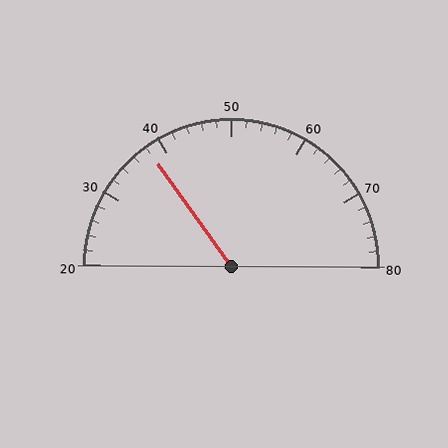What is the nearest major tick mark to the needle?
The nearest major tick mark is 40.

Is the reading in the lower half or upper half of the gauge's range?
The reading is in the lower half of the range (20 to 80).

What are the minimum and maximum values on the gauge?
The gauge ranges from 20 to 80.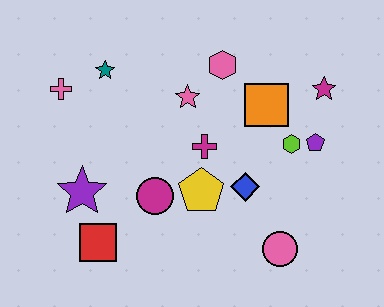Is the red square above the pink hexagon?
No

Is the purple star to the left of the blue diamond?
Yes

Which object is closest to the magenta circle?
The yellow pentagon is closest to the magenta circle.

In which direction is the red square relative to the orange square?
The red square is to the left of the orange square.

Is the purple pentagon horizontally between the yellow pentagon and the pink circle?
No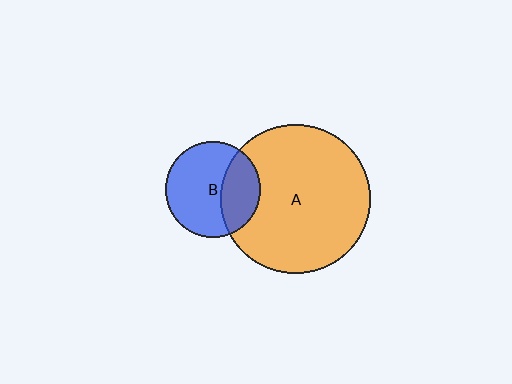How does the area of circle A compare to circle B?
Approximately 2.5 times.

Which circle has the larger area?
Circle A (orange).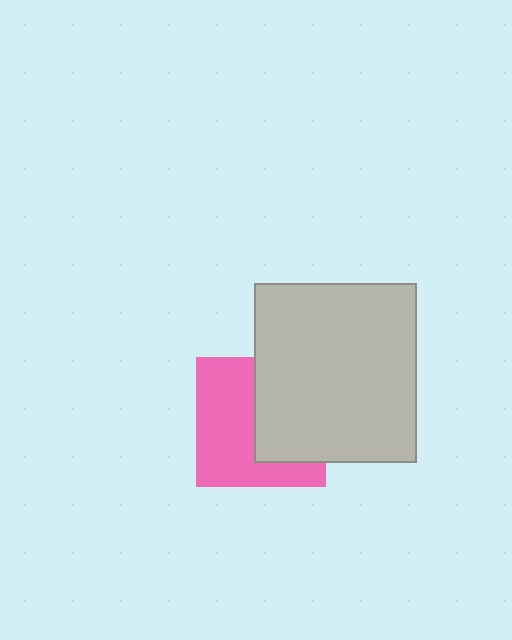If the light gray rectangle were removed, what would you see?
You would see the complete pink square.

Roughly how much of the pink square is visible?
About half of it is visible (roughly 55%).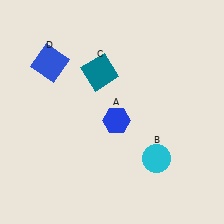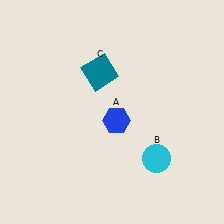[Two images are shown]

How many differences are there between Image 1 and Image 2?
There is 1 difference between the two images.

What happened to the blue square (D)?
The blue square (D) was removed in Image 2. It was in the top-left area of Image 1.